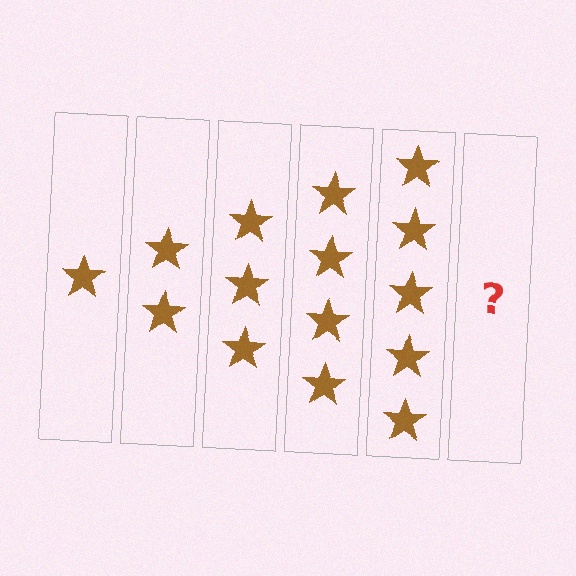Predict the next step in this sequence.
The next step is 6 stars.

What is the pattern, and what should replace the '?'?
The pattern is that each step adds one more star. The '?' should be 6 stars.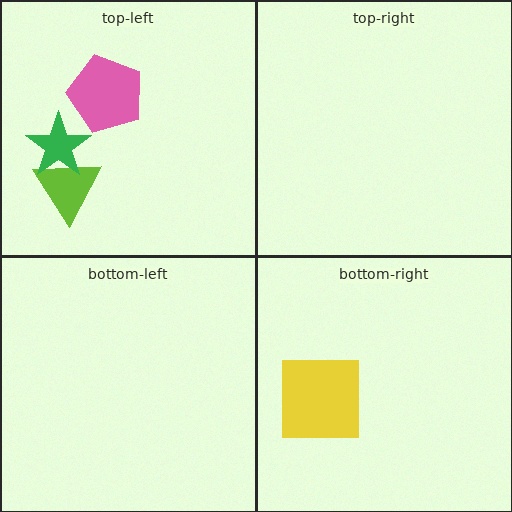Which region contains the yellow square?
The bottom-right region.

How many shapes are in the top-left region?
3.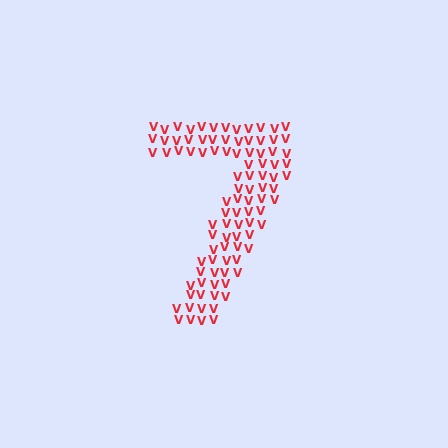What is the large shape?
The large shape is the digit 7.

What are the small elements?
The small elements are letter V's.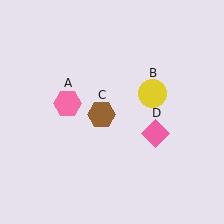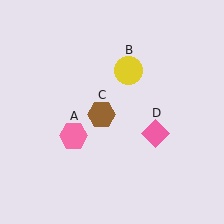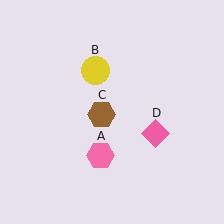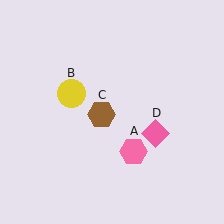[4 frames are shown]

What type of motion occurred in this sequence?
The pink hexagon (object A), yellow circle (object B) rotated counterclockwise around the center of the scene.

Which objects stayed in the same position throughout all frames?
Brown hexagon (object C) and pink diamond (object D) remained stationary.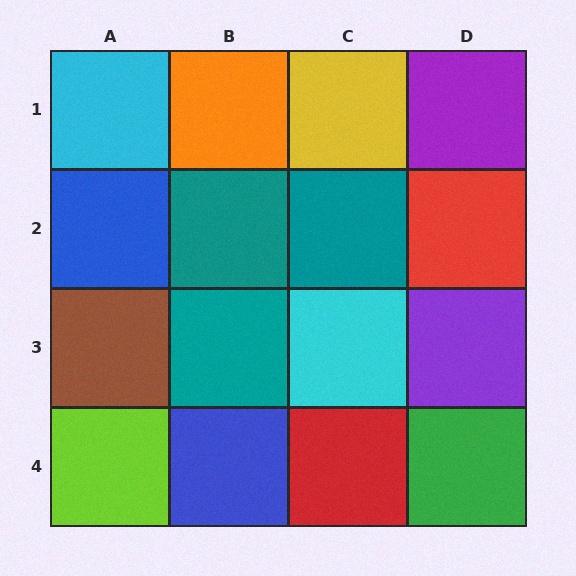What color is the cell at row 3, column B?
Teal.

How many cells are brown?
1 cell is brown.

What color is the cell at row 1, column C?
Yellow.